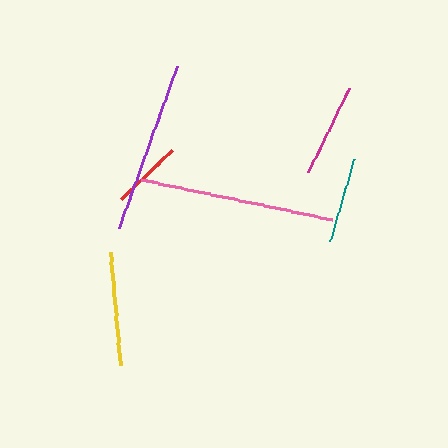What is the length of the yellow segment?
The yellow segment is approximately 114 pixels long.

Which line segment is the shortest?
The red line is the shortest at approximately 70 pixels.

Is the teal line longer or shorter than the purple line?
The purple line is longer than the teal line.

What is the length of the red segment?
The red segment is approximately 70 pixels long.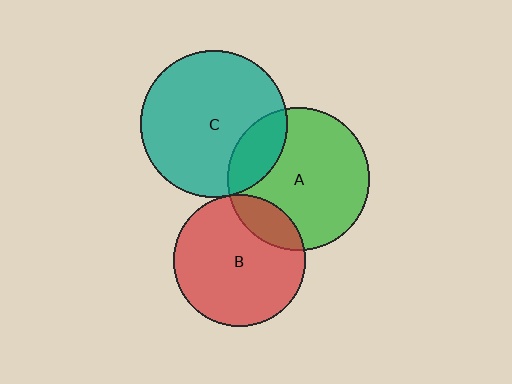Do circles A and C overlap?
Yes.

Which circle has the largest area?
Circle C (teal).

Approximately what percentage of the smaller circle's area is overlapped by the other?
Approximately 20%.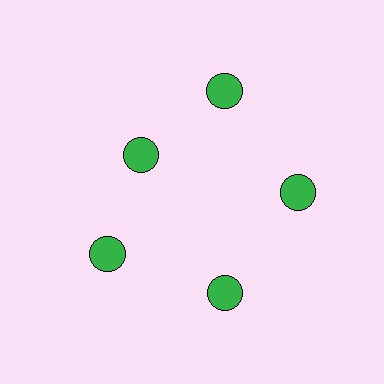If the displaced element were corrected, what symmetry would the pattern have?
It would have 5-fold rotational symmetry — the pattern would map onto itself every 72 degrees.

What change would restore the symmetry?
The symmetry would be restored by moving it outward, back onto the ring so that all 5 circles sit at equal angles and equal distance from the center.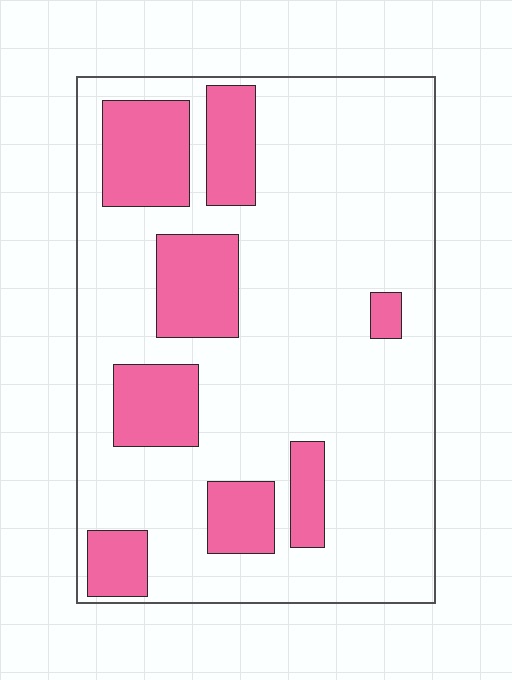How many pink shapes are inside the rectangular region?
8.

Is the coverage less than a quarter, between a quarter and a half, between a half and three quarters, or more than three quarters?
Less than a quarter.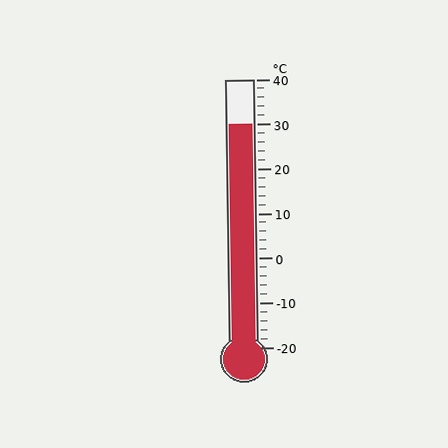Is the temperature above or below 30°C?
The temperature is at 30°C.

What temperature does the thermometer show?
The thermometer shows approximately 30°C.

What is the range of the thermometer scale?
The thermometer scale ranges from -20°C to 40°C.